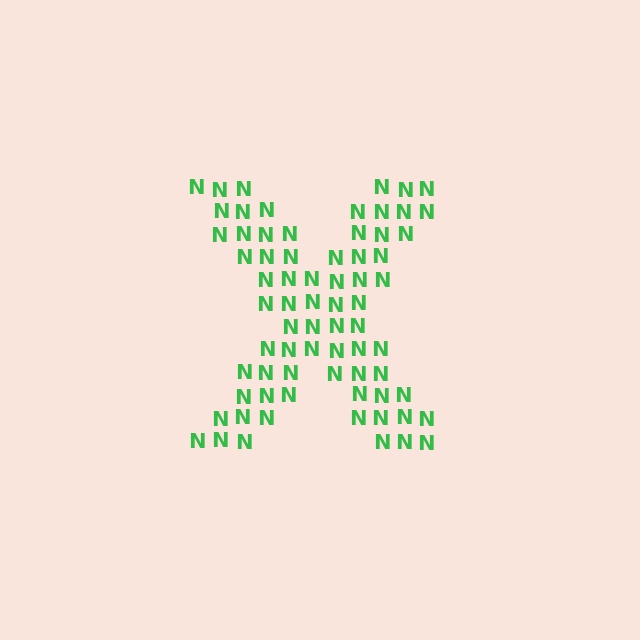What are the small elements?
The small elements are letter N's.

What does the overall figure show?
The overall figure shows the letter X.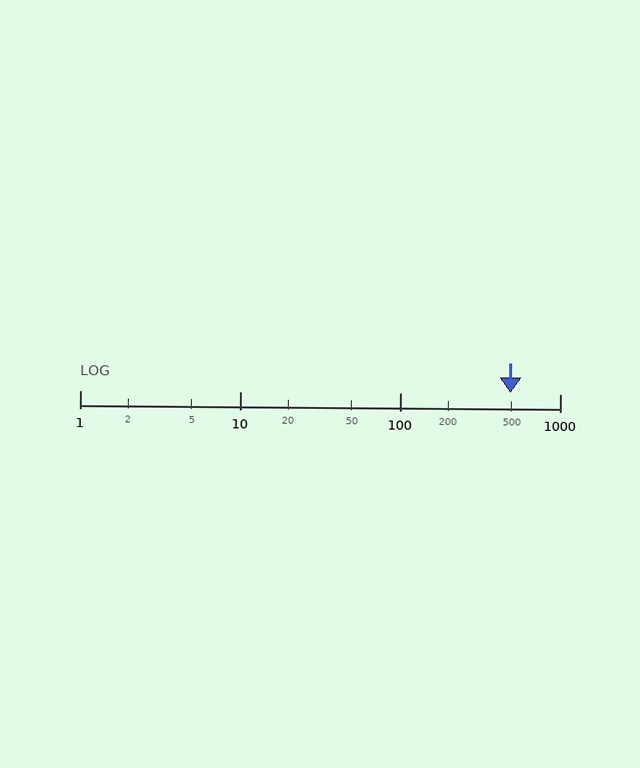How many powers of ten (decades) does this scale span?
The scale spans 3 decades, from 1 to 1000.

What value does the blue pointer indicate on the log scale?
The pointer indicates approximately 490.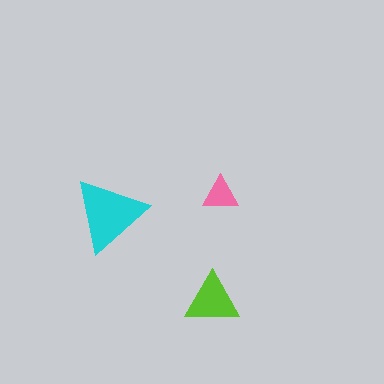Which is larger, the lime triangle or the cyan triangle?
The cyan one.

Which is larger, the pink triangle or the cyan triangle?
The cyan one.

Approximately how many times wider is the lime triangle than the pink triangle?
About 1.5 times wider.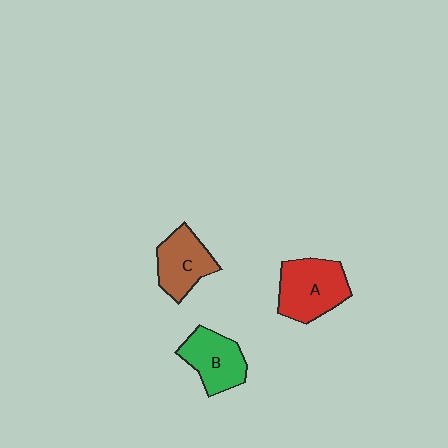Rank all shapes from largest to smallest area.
From largest to smallest: A (red), B (green), C (brown).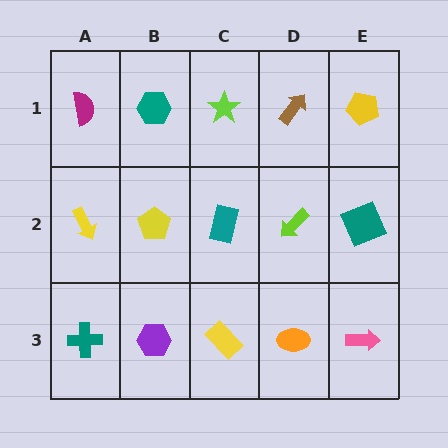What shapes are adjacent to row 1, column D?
A lime arrow (row 2, column D), a lime star (row 1, column C), a yellow pentagon (row 1, column E).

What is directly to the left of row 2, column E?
A lime arrow.